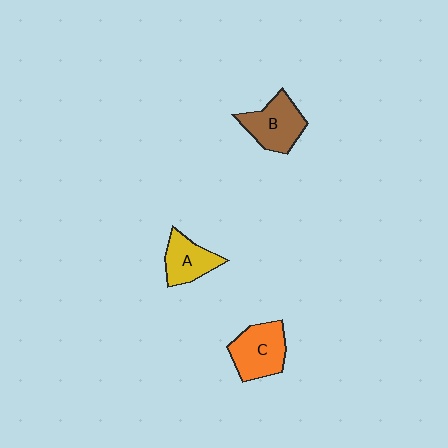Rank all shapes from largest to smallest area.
From largest to smallest: C (orange), B (brown), A (yellow).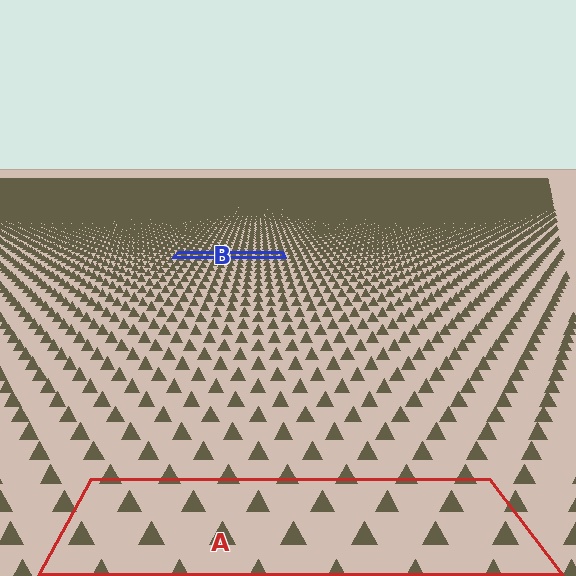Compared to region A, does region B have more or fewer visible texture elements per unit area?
Region B has more texture elements per unit area — they are packed more densely because it is farther away.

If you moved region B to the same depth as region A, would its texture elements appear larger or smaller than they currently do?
They would appear larger. At a closer depth, the same texture elements are projected at a bigger on-screen size.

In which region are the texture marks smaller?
The texture marks are smaller in region B, because it is farther away.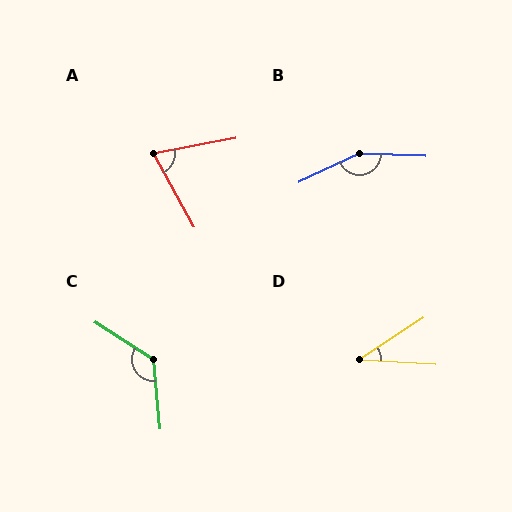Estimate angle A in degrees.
Approximately 72 degrees.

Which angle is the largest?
B, at approximately 153 degrees.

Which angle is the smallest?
D, at approximately 37 degrees.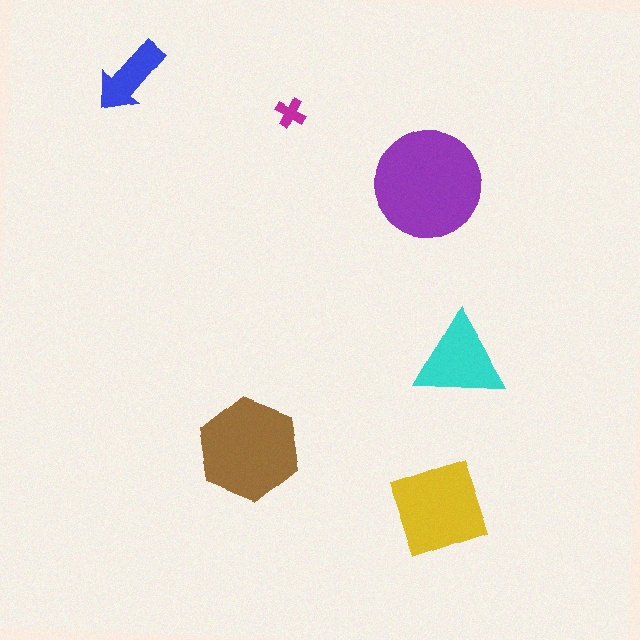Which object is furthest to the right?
The cyan triangle is rightmost.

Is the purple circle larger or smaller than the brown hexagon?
Larger.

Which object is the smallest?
The magenta cross.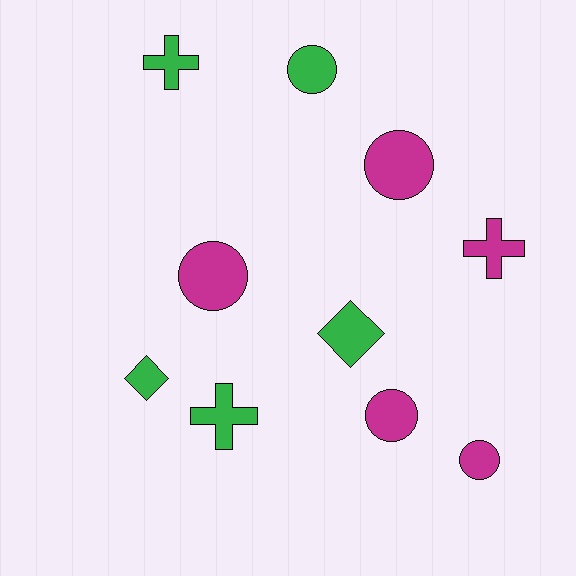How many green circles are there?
There is 1 green circle.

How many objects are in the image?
There are 10 objects.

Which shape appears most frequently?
Circle, with 5 objects.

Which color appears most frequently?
Green, with 5 objects.